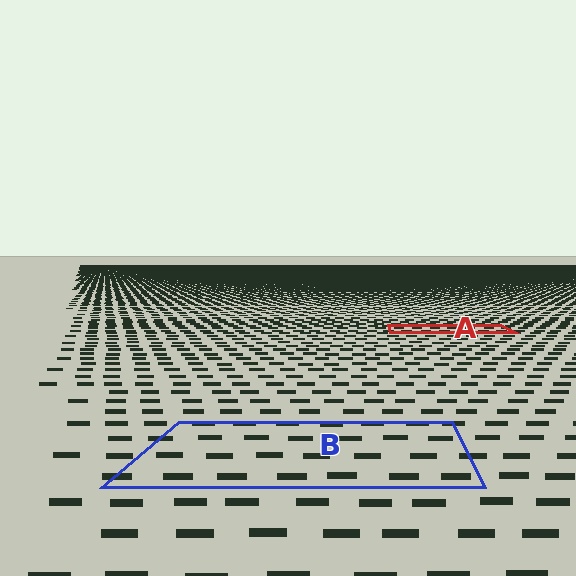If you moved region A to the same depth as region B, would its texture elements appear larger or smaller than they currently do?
They would appear larger. At a closer depth, the same texture elements are projected at a bigger on-screen size.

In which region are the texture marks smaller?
The texture marks are smaller in region A, because it is farther away.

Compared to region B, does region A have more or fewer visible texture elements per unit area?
Region A has more texture elements per unit area — they are packed more densely because it is farther away.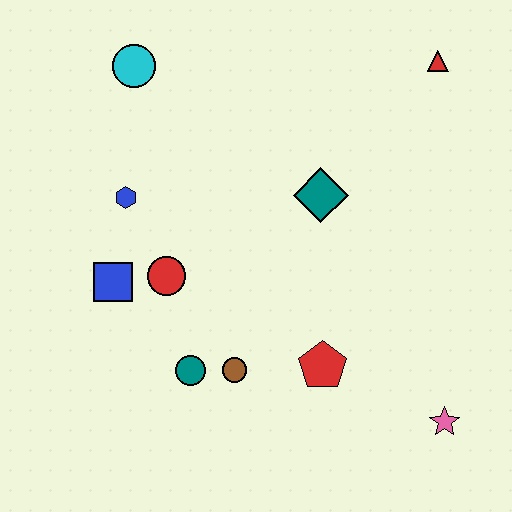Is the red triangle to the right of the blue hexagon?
Yes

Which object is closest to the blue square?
The red circle is closest to the blue square.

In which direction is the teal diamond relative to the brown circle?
The teal diamond is above the brown circle.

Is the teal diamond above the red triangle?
No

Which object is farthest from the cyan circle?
The pink star is farthest from the cyan circle.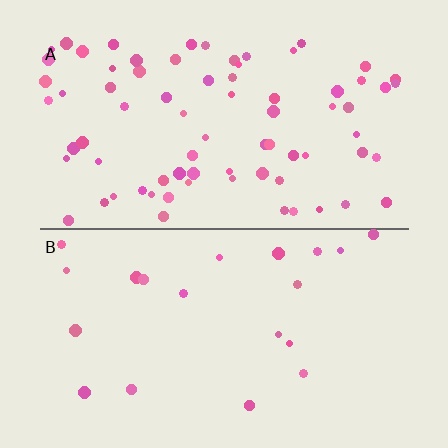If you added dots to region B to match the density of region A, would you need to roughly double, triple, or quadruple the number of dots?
Approximately quadruple.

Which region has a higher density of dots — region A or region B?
A (the top).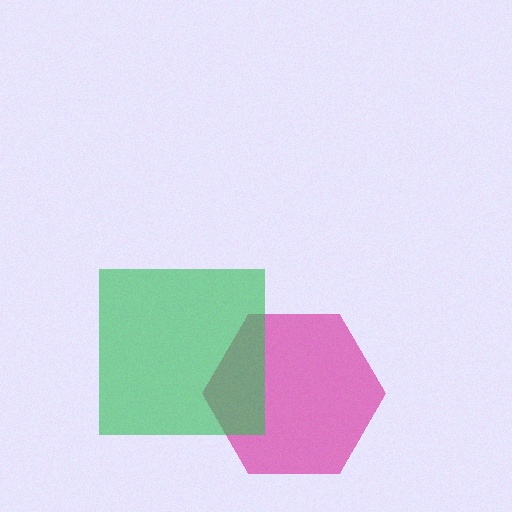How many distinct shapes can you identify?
There are 2 distinct shapes: a magenta hexagon, a green square.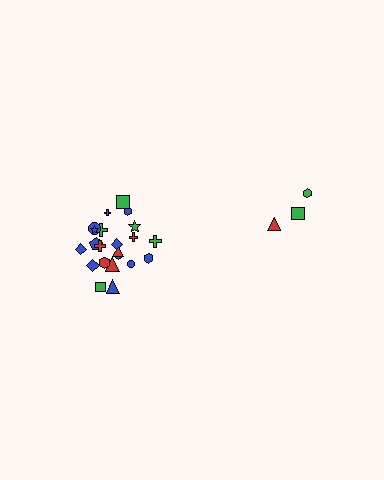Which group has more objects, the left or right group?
The left group.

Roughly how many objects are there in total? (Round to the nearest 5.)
Roughly 25 objects in total.